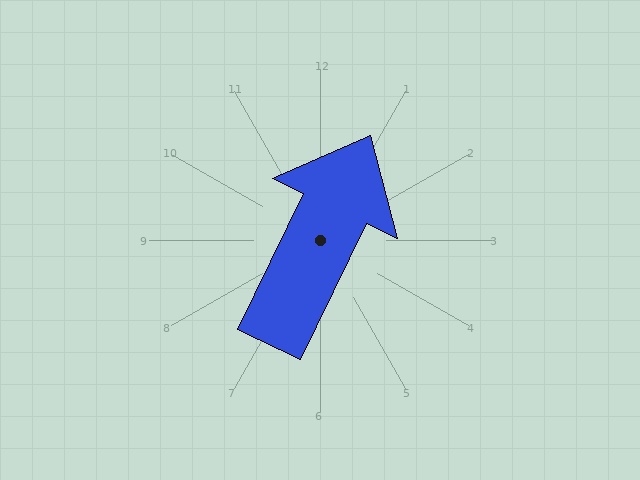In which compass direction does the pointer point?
Northeast.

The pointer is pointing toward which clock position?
Roughly 1 o'clock.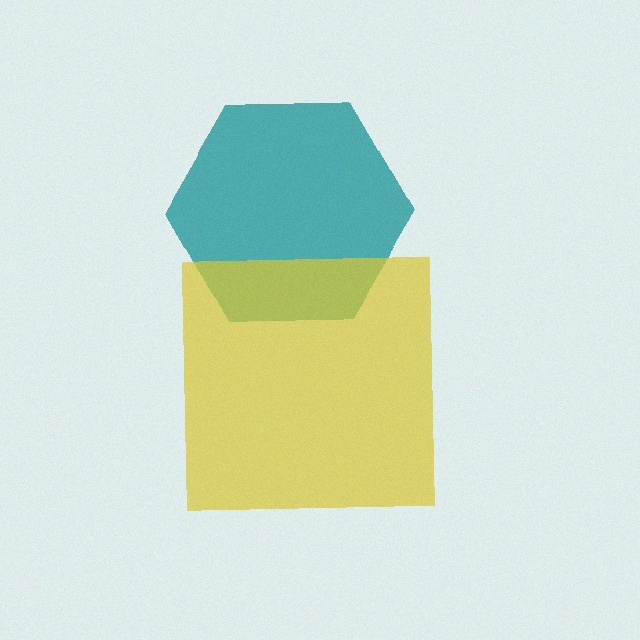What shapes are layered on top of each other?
The layered shapes are: a teal hexagon, a yellow square.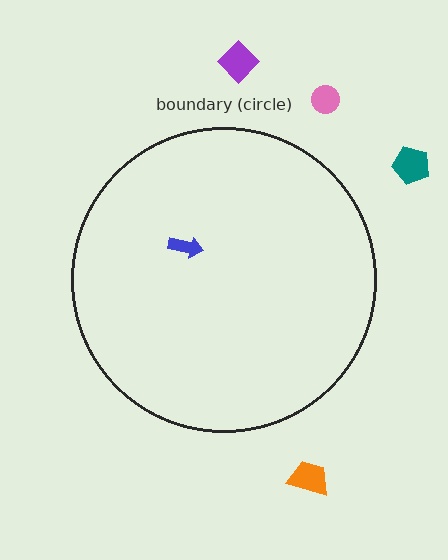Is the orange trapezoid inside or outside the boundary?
Outside.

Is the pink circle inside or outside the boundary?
Outside.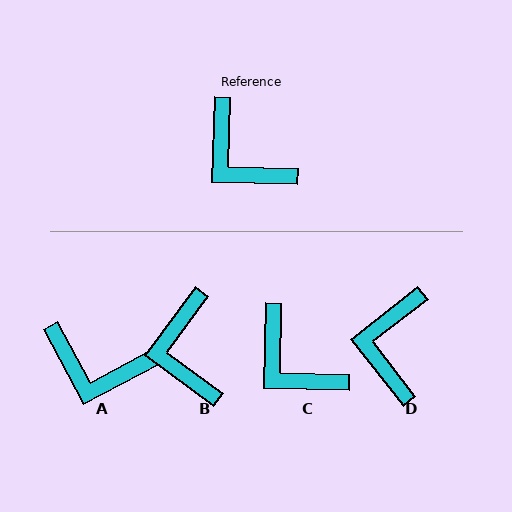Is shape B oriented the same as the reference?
No, it is off by about 35 degrees.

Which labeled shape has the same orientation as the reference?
C.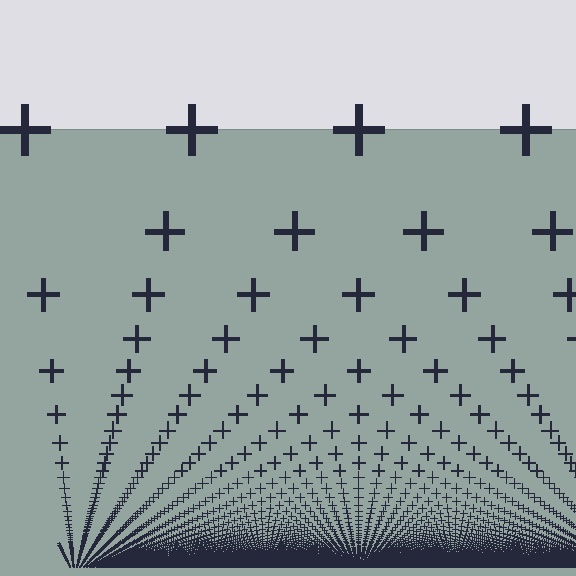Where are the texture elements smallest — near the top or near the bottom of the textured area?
Near the bottom.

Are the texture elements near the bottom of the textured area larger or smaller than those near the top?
Smaller. The gradient is inverted — elements near the bottom are smaller and denser.